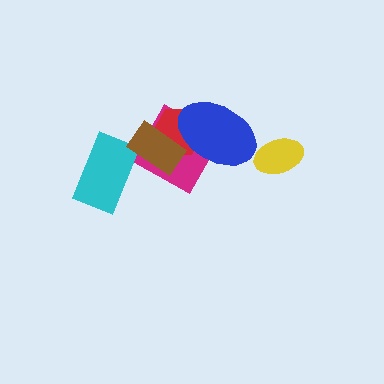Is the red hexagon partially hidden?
Yes, it is partially covered by another shape.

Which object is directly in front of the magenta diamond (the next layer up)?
The red hexagon is directly in front of the magenta diamond.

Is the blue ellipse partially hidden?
No, no other shape covers it.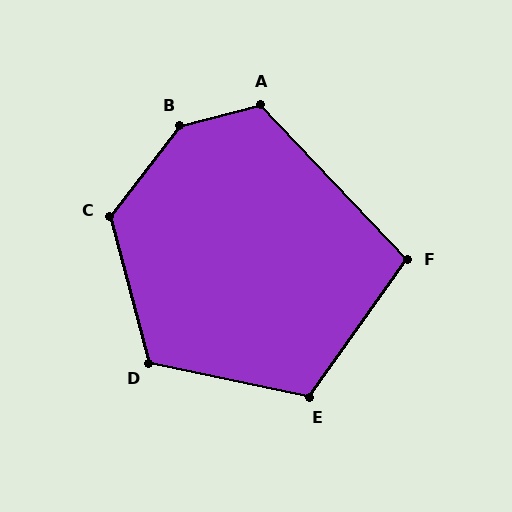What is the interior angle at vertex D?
Approximately 117 degrees (obtuse).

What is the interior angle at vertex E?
Approximately 113 degrees (obtuse).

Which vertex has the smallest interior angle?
F, at approximately 101 degrees.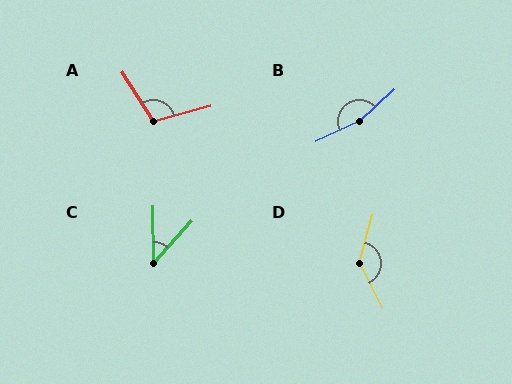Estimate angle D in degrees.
Approximately 138 degrees.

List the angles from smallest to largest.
C (42°), A (107°), D (138°), B (164°).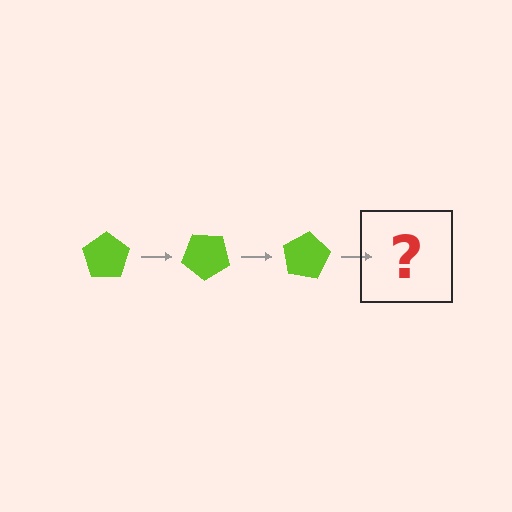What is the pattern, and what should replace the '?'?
The pattern is that the pentagon rotates 40 degrees each step. The '?' should be a lime pentagon rotated 120 degrees.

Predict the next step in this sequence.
The next step is a lime pentagon rotated 120 degrees.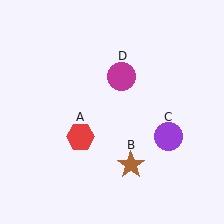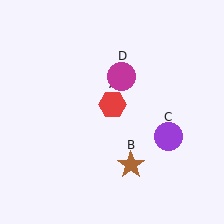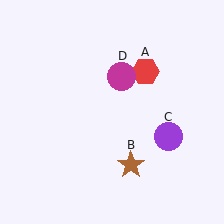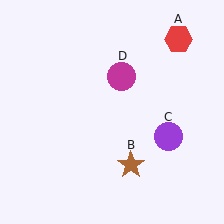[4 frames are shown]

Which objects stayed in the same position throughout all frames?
Brown star (object B) and purple circle (object C) and magenta circle (object D) remained stationary.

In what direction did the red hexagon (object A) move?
The red hexagon (object A) moved up and to the right.